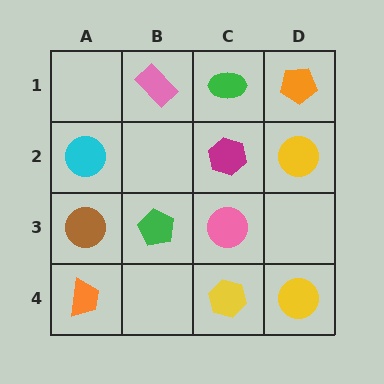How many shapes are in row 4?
3 shapes.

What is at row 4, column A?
An orange trapezoid.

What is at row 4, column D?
A yellow circle.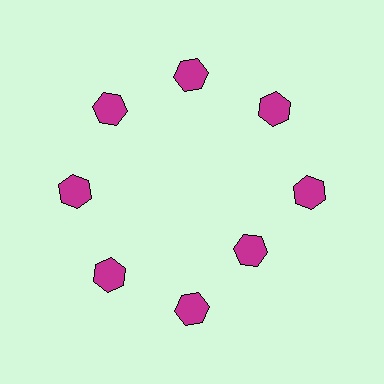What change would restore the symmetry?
The symmetry would be restored by moving it outward, back onto the ring so that all 8 hexagons sit at equal angles and equal distance from the center.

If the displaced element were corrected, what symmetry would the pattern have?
It would have 8-fold rotational symmetry — the pattern would map onto itself every 45 degrees.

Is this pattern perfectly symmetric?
No. The 8 magenta hexagons are arranged in a ring, but one element near the 4 o'clock position is pulled inward toward the center, breaking the 8-fold rotational symmetry.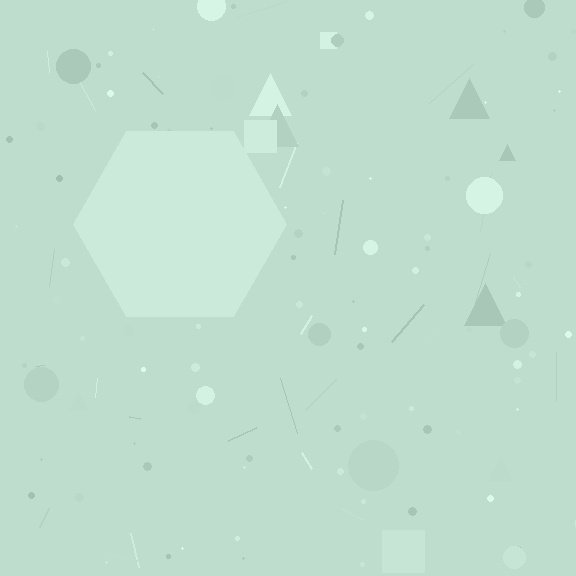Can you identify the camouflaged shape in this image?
The camouflaged shape is a hexagon.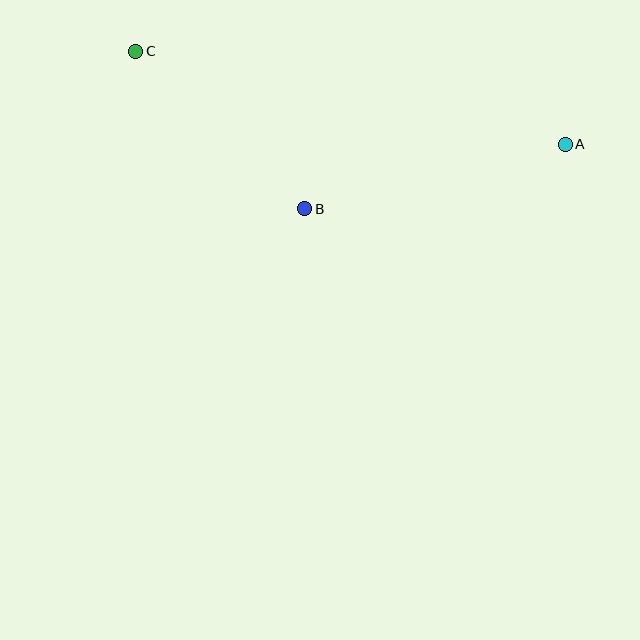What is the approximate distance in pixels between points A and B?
The distance between A and B is approximately 268 pixels.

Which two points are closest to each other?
Points B and C are closest to each other.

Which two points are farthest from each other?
Points A and C are farthest from each other.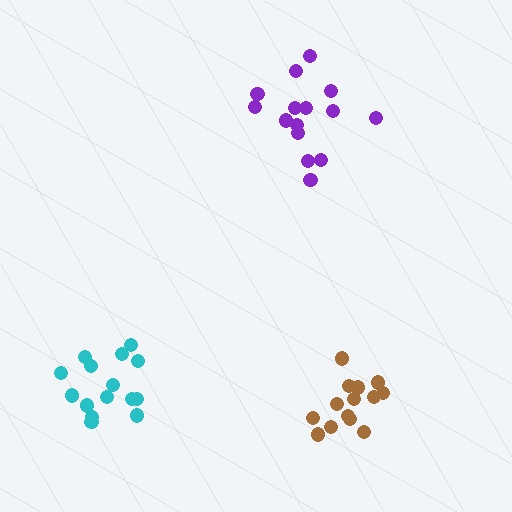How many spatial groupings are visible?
There are 3 spatial groupings.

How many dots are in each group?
Group 1: 15 dots, Group 2: 15 dots, Group 3: 14 dots (44 total).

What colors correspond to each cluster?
The clusters are colored: purple, cyan, brown.